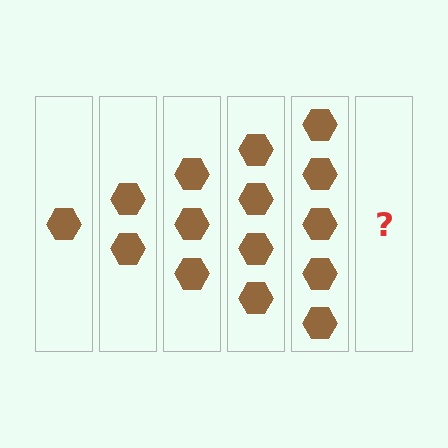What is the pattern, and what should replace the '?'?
The pattern is that each step adds one more hexagon. The '?' should be 6 hexagons.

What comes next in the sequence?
The next element should be 6 hexagons.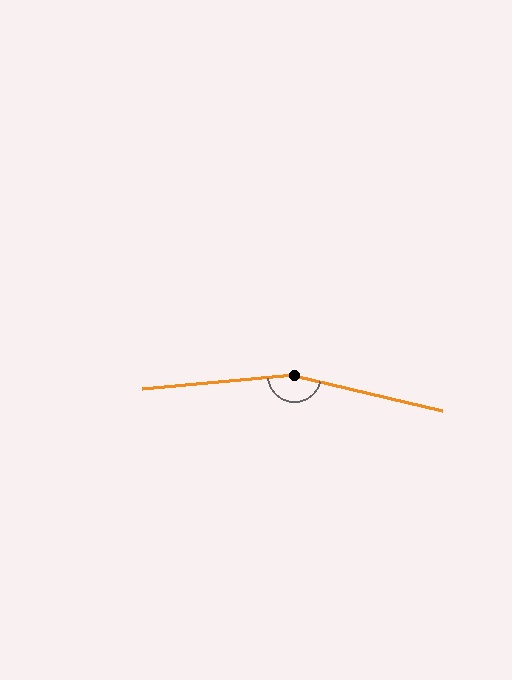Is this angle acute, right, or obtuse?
It is obtuse.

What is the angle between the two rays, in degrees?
Approximately 162 degrees.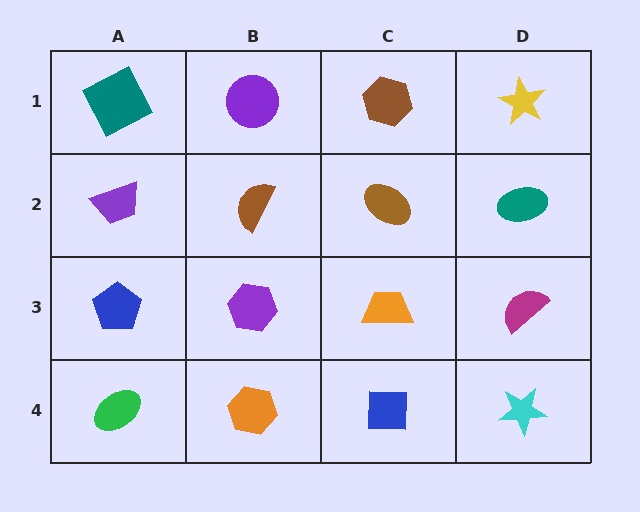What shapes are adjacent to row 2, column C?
A brown hexagon (row 1, column C), an orange trapezoid (row 3, column C), a brown semicircle (row 2, column B), a teal ellipse (row 2, column D).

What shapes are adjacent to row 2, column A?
A teal square (row 1, column A), a blue pentagon (row 3, column A), a brown semicircle (row 2, column B).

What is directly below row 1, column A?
A purple trapezoid.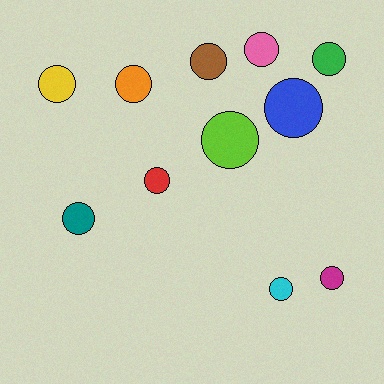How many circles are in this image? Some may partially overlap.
There are 11 circles.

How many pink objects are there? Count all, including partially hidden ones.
There is 1 pink object.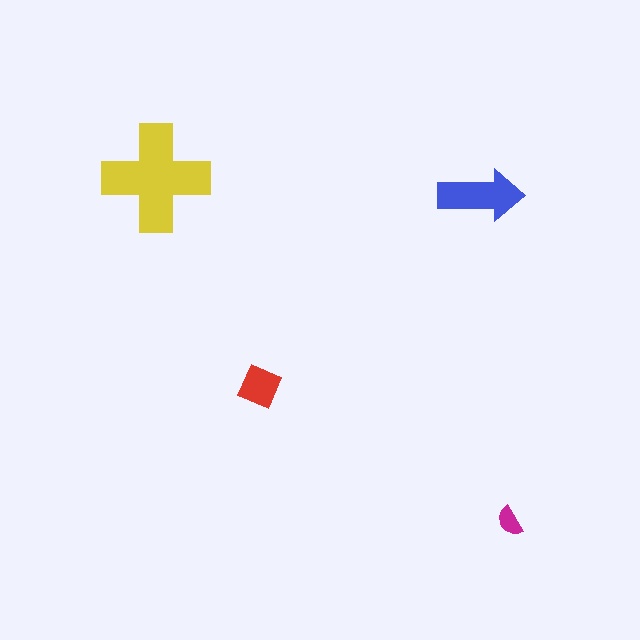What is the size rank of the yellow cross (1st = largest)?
1st.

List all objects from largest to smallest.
The yellow cross, the blue arrow, the red square, the magenta semicircle.